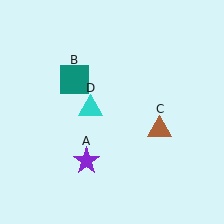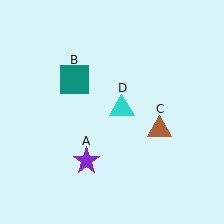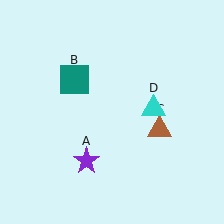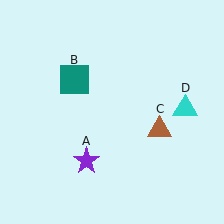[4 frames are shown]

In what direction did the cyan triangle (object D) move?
The cyan triangle (object D) moved right.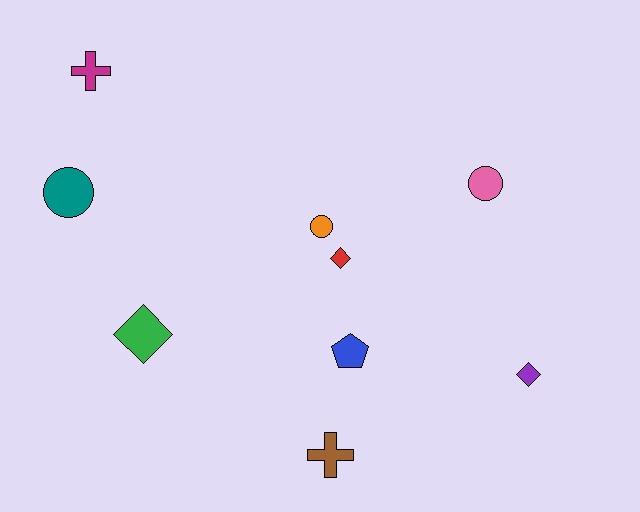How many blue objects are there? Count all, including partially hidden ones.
There is 1 blue object.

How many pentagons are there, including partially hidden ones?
There is 1 pentagon.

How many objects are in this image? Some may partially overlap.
There are 9 objects.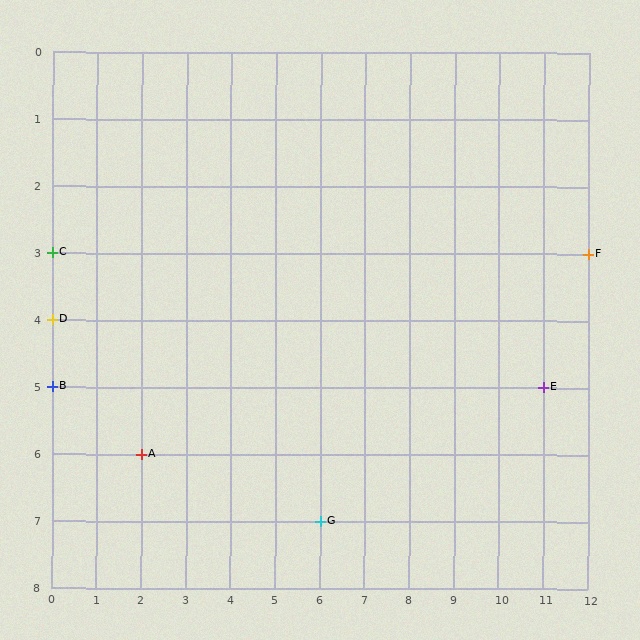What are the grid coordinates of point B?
Point B is at grid coordinates (0, 5).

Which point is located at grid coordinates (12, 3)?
Point F is at (12, 3).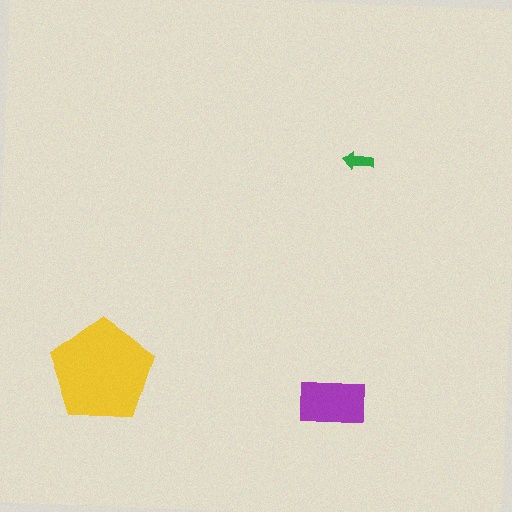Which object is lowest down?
The purple rectangle is bottommost.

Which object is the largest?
The yellow pentagon.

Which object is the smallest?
The green arrow.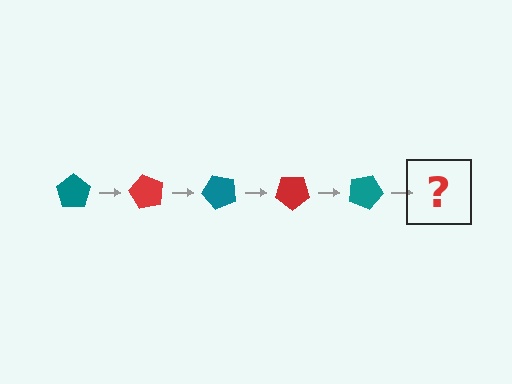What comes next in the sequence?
The next element should be a red pentagon, rotated 300 degrees from the start.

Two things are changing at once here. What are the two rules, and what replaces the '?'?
The two rules are that it rotates 60 degrees each step and the color cycles through teal and red. The '?' should be a red pentagon, rotated 300 degrees from the start.